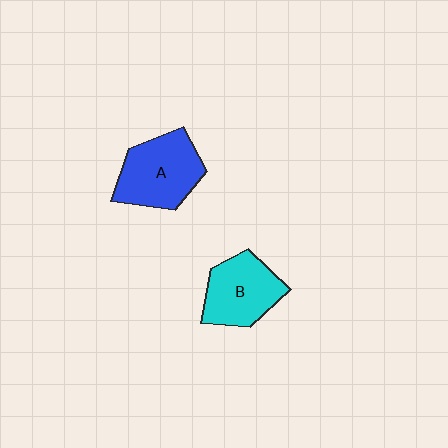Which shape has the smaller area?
Shape B (cyan).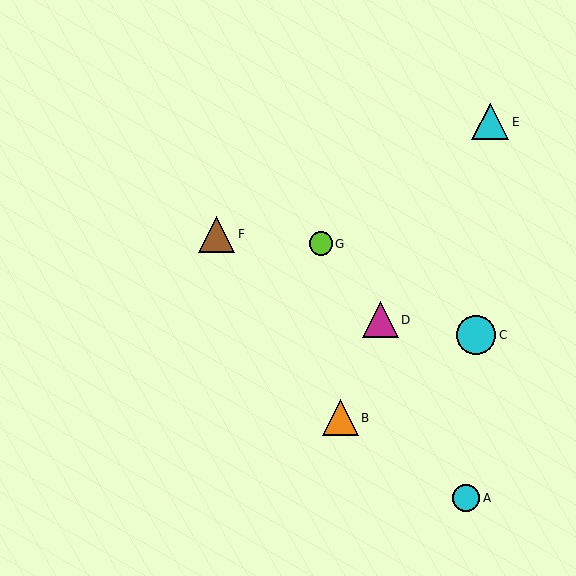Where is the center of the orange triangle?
The center of the orange triangle is at (340, 418).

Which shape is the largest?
The cyan circle (labeled C) is the largest.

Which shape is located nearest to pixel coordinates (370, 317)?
The magenta triangle (labeled D) at (380, 320) is nearest to that location.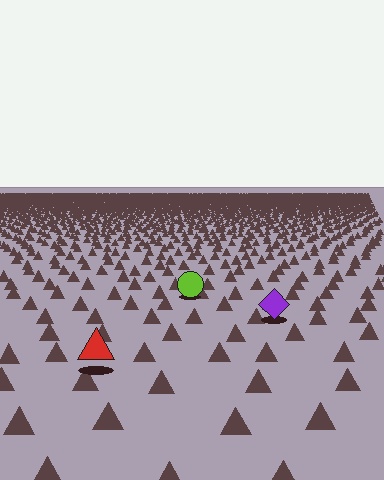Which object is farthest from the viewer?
The lime circle is farthest from the viewer. It appears smaller and the ground texture around it is denser.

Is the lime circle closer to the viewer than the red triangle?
No. The red triangle is closer — you can tell from the texture gradient: the ground texture is coarser near it.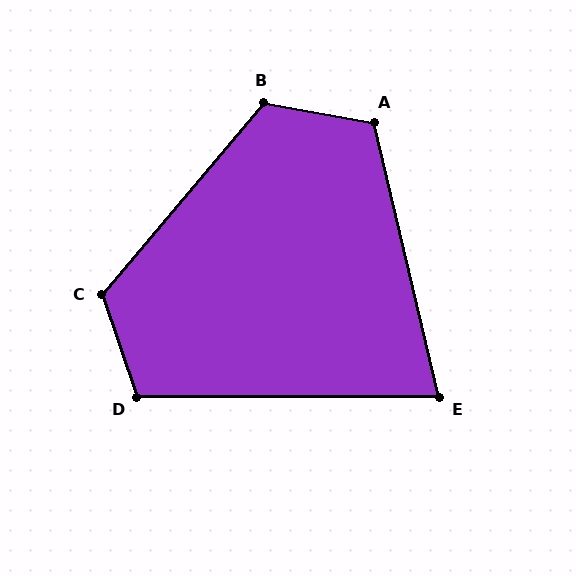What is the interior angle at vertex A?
Approximately 113 degrees (obtuse).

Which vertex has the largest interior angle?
C, at approximately 121 degrees.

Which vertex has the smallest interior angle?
E, at approximately 77 degrees.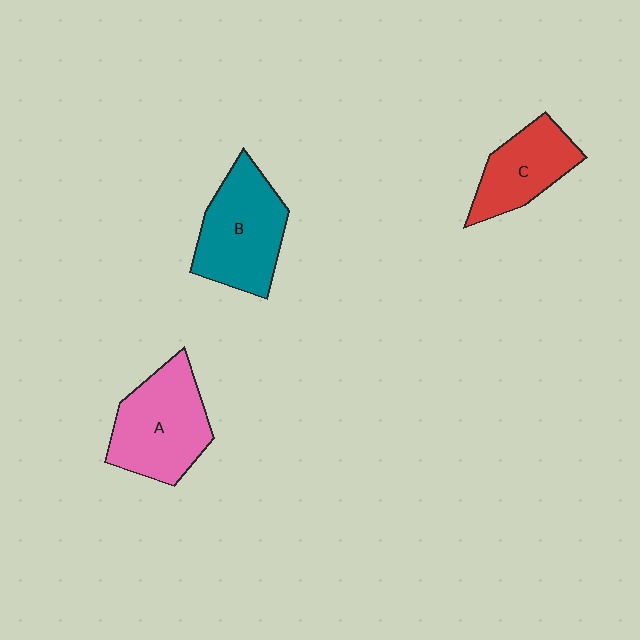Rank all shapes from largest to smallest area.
From largest to smallest: A (pink), B (teal), C (red).